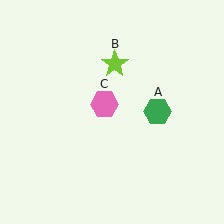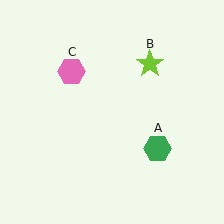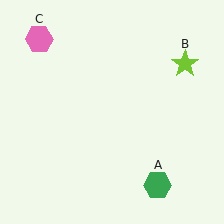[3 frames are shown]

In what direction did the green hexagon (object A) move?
The green hexagon (object A) moved down.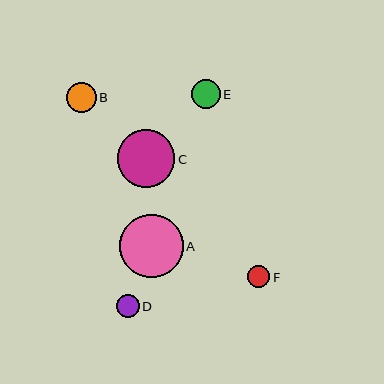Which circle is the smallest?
Circle F is the smallest with a size of approximately 22 pixels.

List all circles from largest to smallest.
From largest to smallest: A, C, B, E, D, F.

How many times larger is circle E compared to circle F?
Circle E is approximately 1.3 times the size of circle F.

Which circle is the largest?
Circle A is the largest with a size of approximately 63 pixels.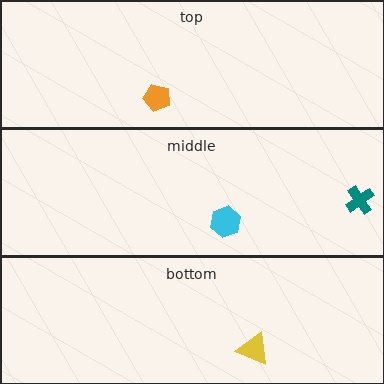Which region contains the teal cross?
The middle region.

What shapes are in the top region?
The orange pentagon.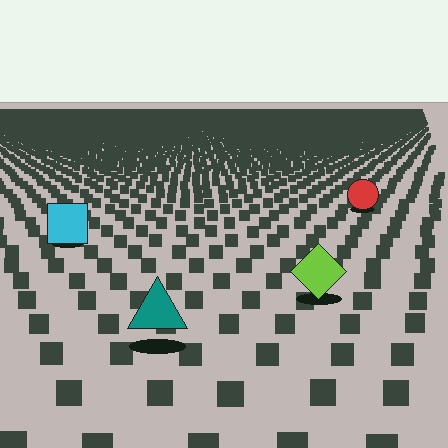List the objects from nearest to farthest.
From nearest to farthest: the teal triangle, the lime diamond, the cyan square, the red circle.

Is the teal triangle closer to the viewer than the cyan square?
Yes. The teal triangle is closer — you can tell from the texture gradient: the ground texture is coarser near it.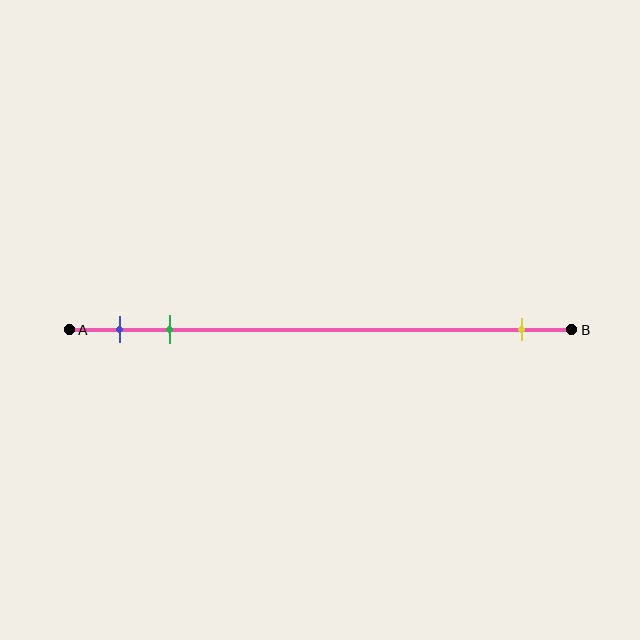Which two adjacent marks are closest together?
The blue and green marks are the closest adjacent pair.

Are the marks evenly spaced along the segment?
No, the marks are not evenly spaced.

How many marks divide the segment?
There are 3 marks dividing the segment.